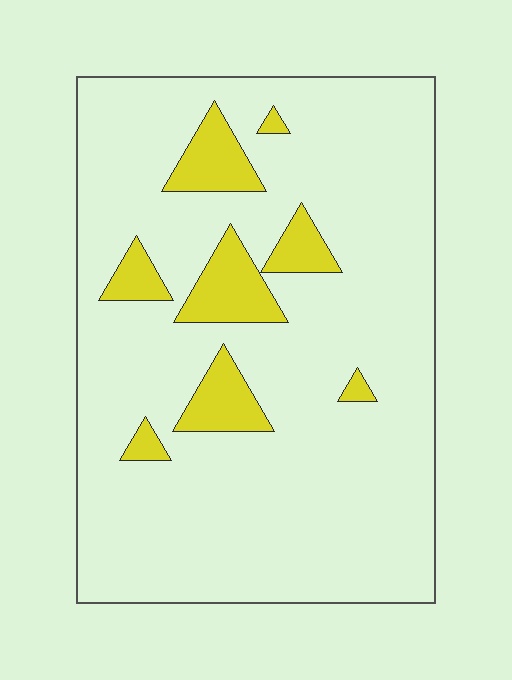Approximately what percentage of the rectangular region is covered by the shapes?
Approximately 10%.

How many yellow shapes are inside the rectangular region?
8.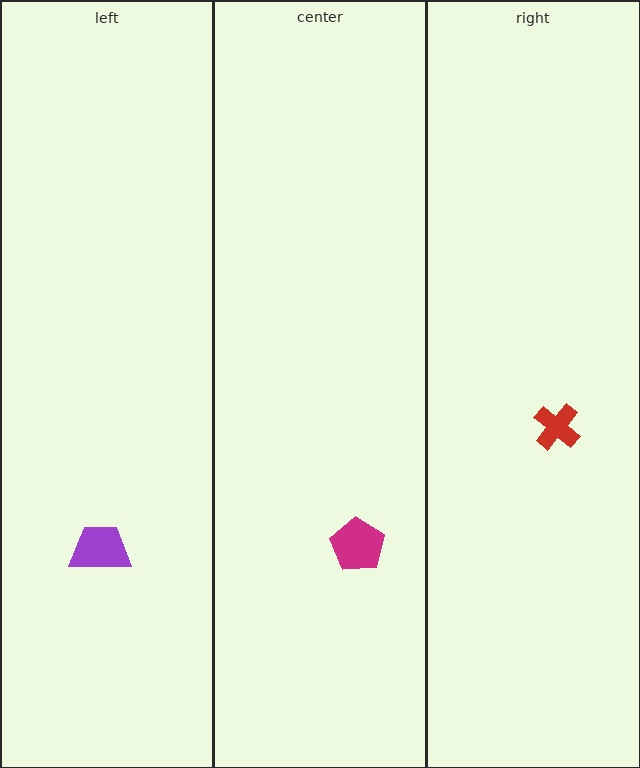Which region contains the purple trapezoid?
The left region.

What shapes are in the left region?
The purple trapezoid.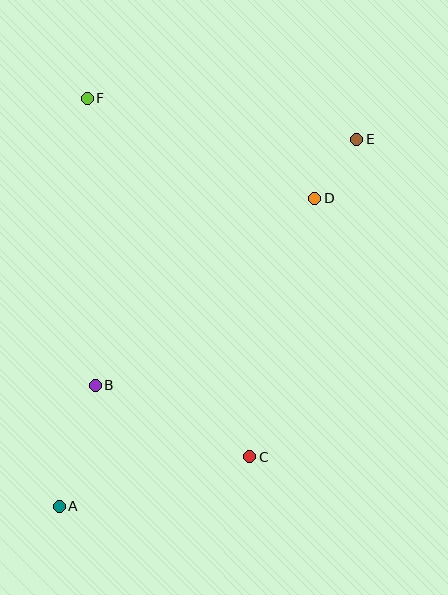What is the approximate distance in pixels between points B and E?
The distance between B and E is approximately 359 pixels.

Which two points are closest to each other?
Points D and E are closest to each other.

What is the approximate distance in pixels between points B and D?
The distance between B and D is approximately 289 pixels.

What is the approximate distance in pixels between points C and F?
The distance between C and F is approximately 394 pixels.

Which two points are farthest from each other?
Points A and E are farthest from each other.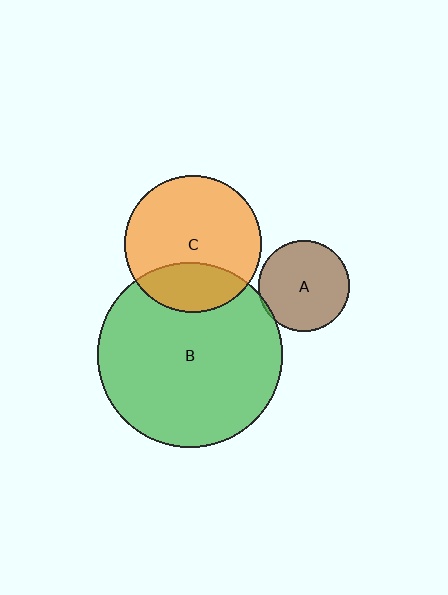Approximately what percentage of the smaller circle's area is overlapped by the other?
Approximately 5%.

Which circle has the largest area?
Circle B (green).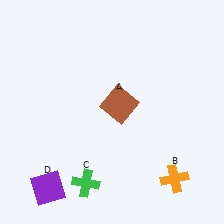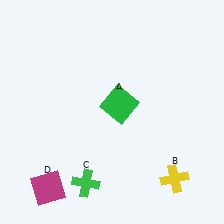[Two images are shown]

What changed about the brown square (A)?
In Image 1, A is brown. In Image 2, it changed to green.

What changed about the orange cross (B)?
In Image 1, B is orange. In Image 2, it changed to yellow.